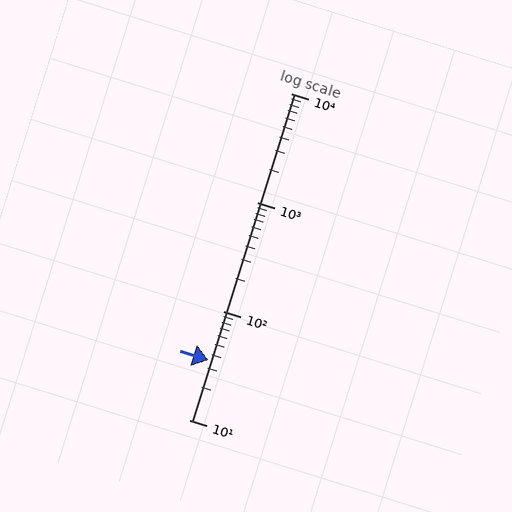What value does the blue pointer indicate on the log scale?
The pointer indicates approximately 35.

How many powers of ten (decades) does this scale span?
The scale spans 3 decades, from 10 to 10000.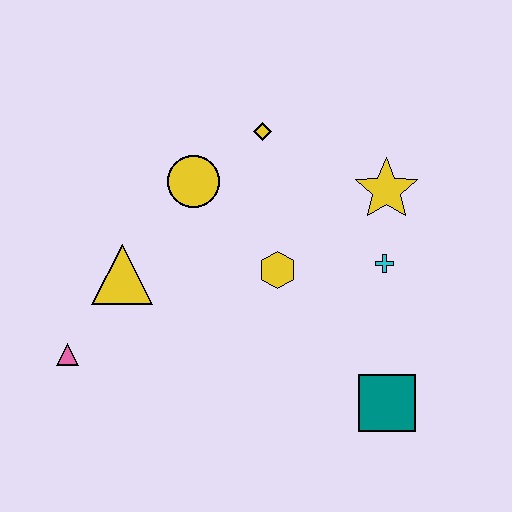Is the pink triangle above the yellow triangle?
No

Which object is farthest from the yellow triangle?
The teal square is farthest from the yellow triangle.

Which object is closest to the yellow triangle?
The pink triangle is closest to the yellow triangle.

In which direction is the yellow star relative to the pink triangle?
The yellow star is to the right of the pink triangle.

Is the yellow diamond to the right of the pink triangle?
Yes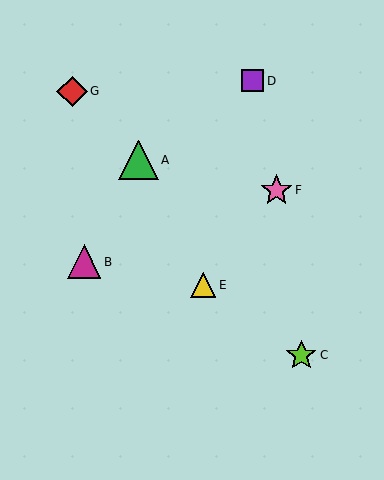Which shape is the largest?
The green triangle (labeled A) is the largest.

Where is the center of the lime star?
The center of the lime star is at (301, 355).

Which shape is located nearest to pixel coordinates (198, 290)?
The yellow triangle (labeled E) at (203, 285) is nearest to that location.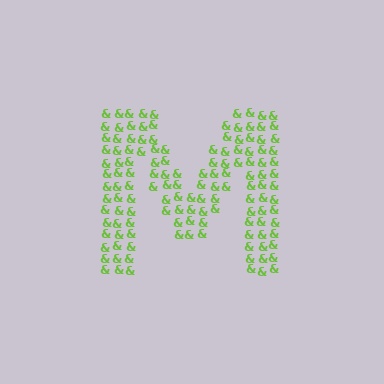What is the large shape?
The large shape is the letter M.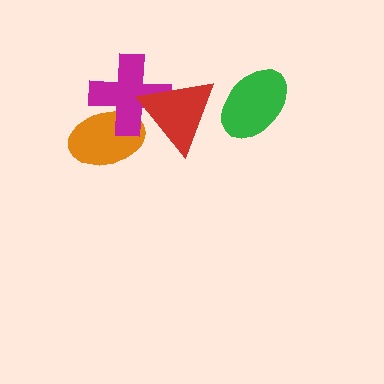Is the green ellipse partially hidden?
Yes, it is partially covered by another shape.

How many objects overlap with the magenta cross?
2 objects overlap with the magenta cross.